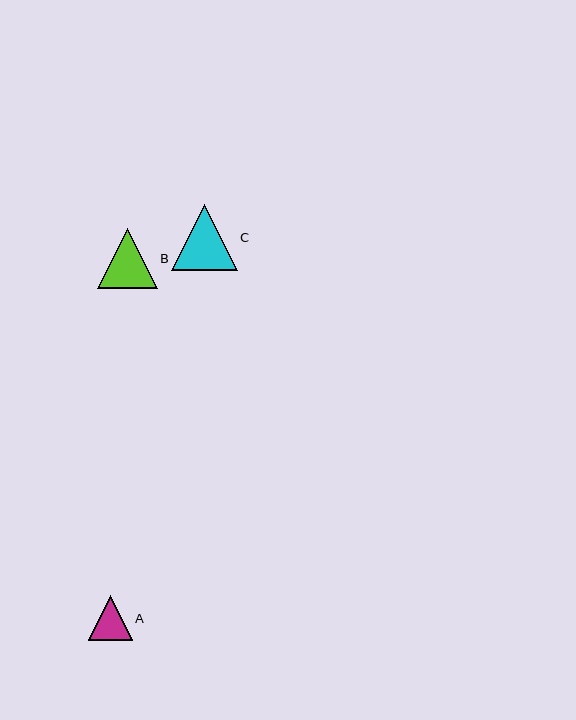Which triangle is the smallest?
Triangle A is the smallest with a size of approximately 44 pixels.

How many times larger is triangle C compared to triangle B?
Triangle C is approximately 1.1 times the size of triangle B.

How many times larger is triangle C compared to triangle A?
Triangle C is approximately 1.5 times the size of triangle A.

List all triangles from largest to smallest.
From largest to smallest: C, B, A.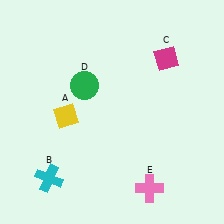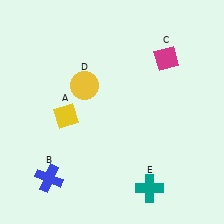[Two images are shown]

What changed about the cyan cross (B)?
In Image 1, B is cyan. In Image 2, it changed to blue.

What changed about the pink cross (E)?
In Image 1, E is pink. In Image 2, it changed to teal.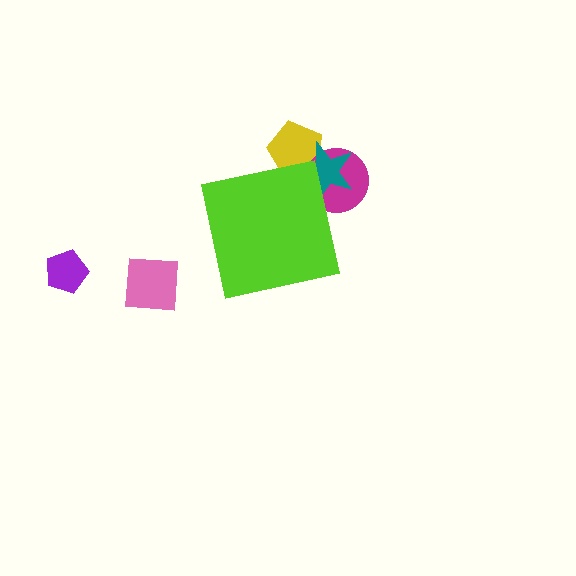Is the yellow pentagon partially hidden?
Yes, the yellow pentagon is partially hidden behind the lime square.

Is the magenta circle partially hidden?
Yes, the magenta circle is partially hidden behind the lime square.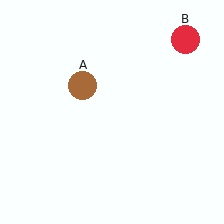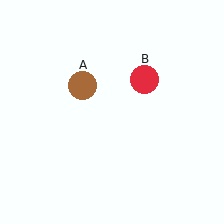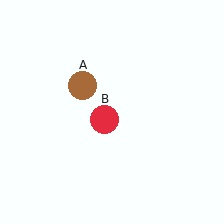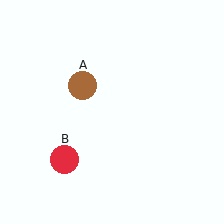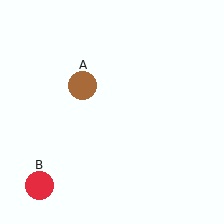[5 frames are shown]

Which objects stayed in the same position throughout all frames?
Brown circle (object A) remained stationary.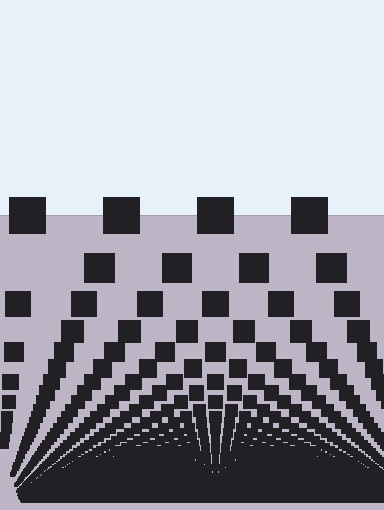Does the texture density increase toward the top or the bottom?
Density increases toward the bottom.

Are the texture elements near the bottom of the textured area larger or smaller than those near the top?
Smaller. The gradient is inverted — elements near the bottom are smaller and denser.